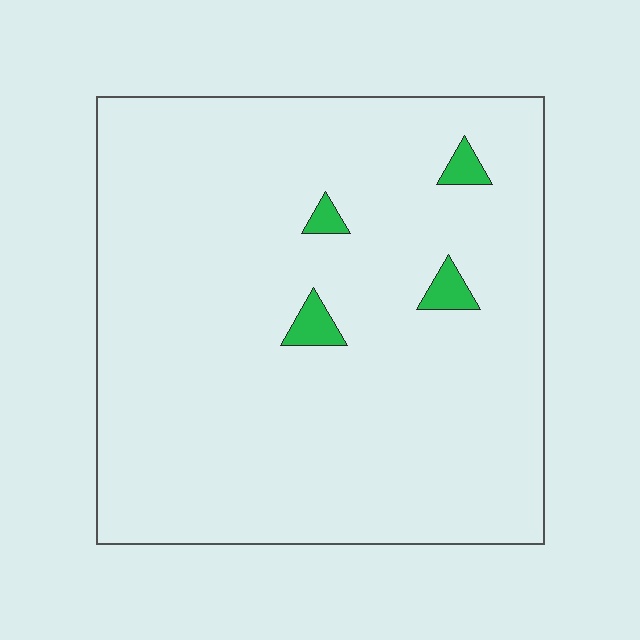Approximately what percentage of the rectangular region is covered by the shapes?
Approximately 5%.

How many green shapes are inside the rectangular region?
4.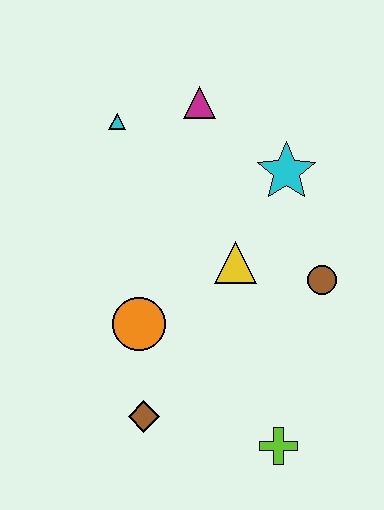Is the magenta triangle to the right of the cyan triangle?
Yes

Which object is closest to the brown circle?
The yellow triangle is closest to the brown circle.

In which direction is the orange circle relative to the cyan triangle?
The orange circle is below the cyan triangle.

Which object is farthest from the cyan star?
The brown diamond is farthest from the cyan star.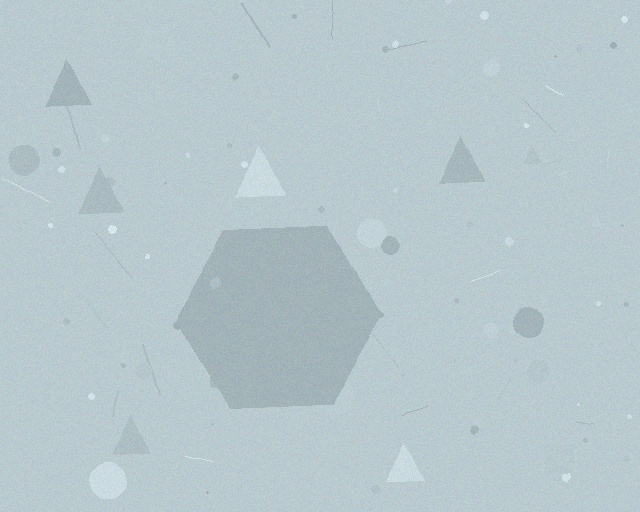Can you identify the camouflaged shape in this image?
The camouflaged shape is a hexagon.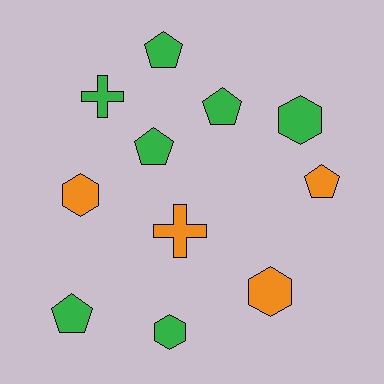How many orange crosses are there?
There is 1 orange cross.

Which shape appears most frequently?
Pentagon, with 5 objects.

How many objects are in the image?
There are 11 objects.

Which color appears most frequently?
Green, with 7 objects.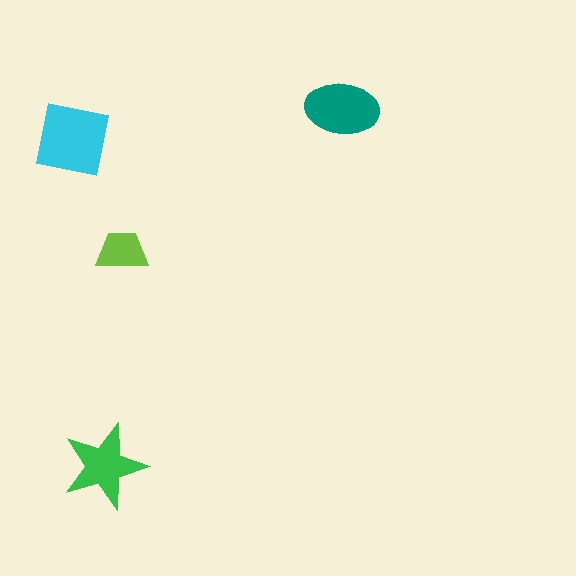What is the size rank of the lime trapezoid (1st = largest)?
4th.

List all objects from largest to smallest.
The cyan square, the teal ellipse, the green star, the lime trapezoid.